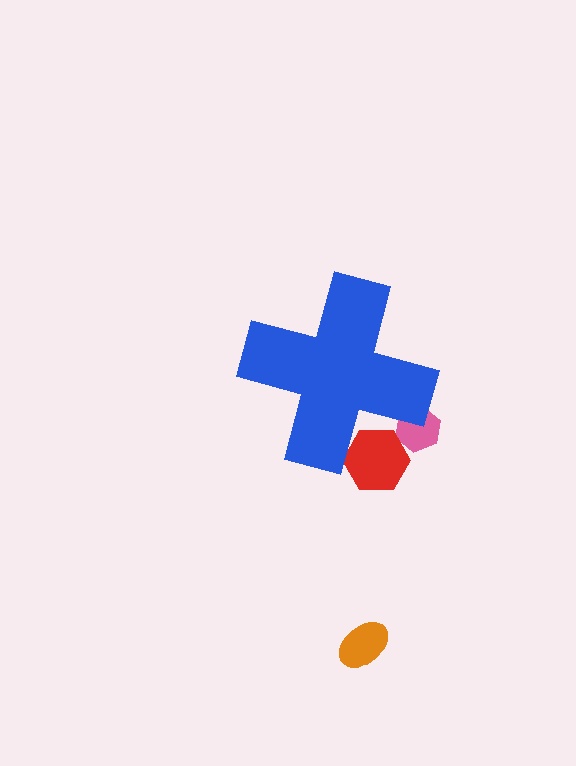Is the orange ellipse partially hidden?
No, the orange ellipse is fully visible.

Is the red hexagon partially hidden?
Yes, the red hexagon is partially hidden behind the blue cross.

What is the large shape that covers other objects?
A blue cross.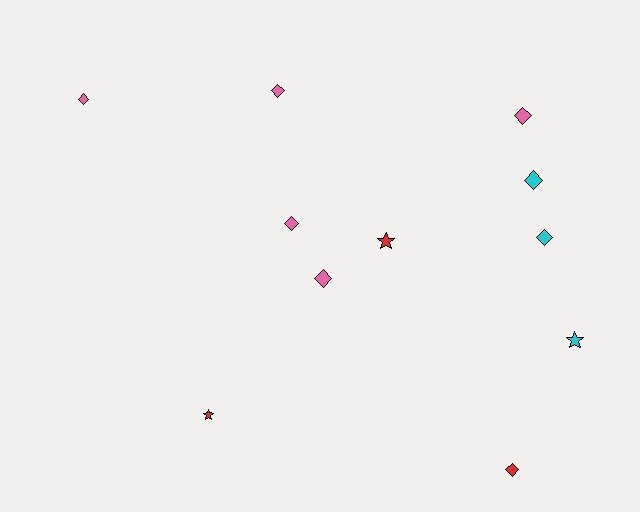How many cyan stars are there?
There is 1 cyan star.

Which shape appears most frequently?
Diamond, with 8 objects.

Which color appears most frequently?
Pink, with 5 objects.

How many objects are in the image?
There are 11 objects.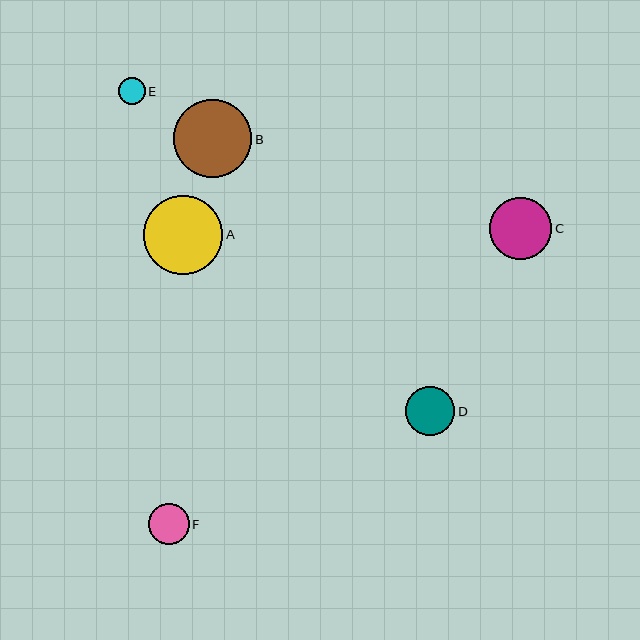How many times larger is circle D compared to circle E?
Circle D is approximately 1.8 times the size of circle E.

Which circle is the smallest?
Circle E is the smallest with a size of approximately 27 pixels.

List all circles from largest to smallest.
From largest to smallest: A, B, C, D, F, E.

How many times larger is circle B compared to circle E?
Circle B is approximately 2.9 times the size of circle E.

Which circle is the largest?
Circle A is the largest with a size of approximately 79 pixels.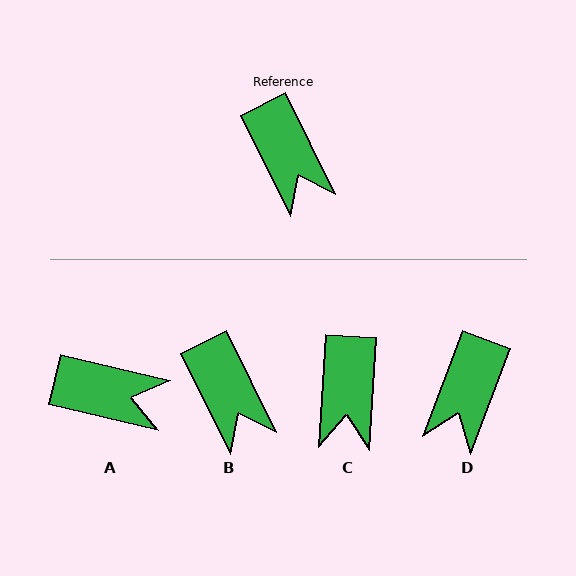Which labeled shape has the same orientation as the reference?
B.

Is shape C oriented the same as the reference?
No, it is off by about 30 degrees.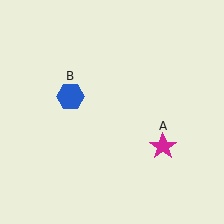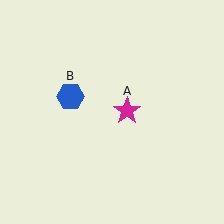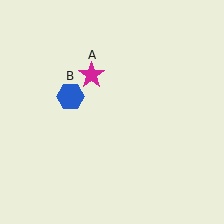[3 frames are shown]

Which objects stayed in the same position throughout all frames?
Blue hexagon (object B) remained stationary.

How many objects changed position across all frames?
1 object changed position: magenta star (object A).